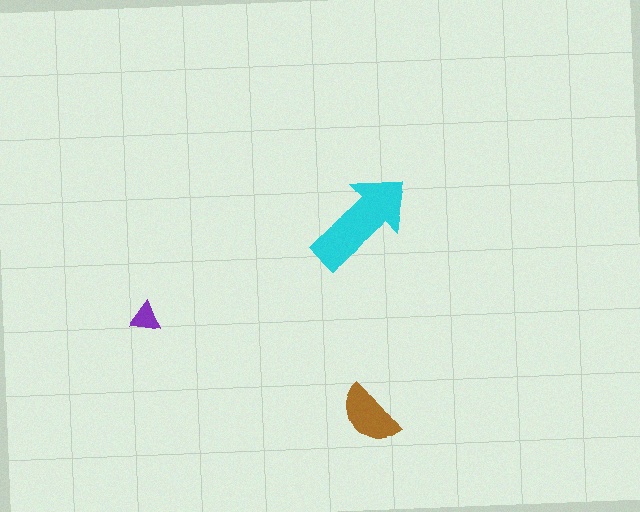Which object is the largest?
The cyan arrow.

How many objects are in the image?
There are 3 objects in the image.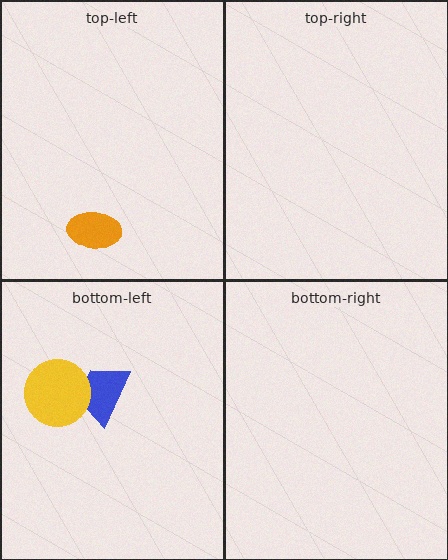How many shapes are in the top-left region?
1.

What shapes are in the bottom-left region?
The blue trapezoid, the yellow circle.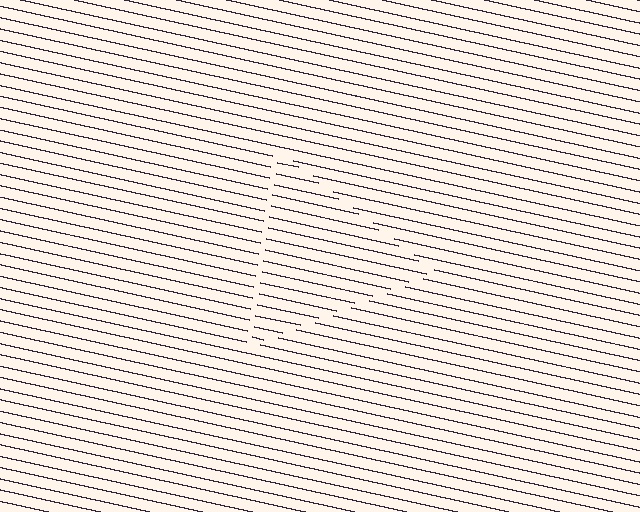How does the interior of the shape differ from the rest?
The interior of the shape contains the same grating, shifted by half a period — the contour is defined by the phase discontinuity where line-ends from the inner and outer gratings abut.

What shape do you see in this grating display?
An illusory triangle. The interior of the shape contains the same grating, shifted by half a period — the contour is defined by the phase discontinuity where line-ends from the inner and outer gratings abut.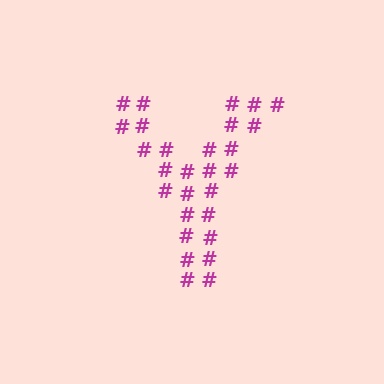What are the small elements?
The small elements are hash symbols.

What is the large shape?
The large shape is the letter Y.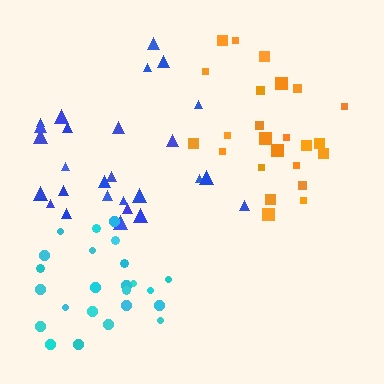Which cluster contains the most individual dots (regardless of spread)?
Blue (29).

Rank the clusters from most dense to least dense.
cyan, orange, blue.